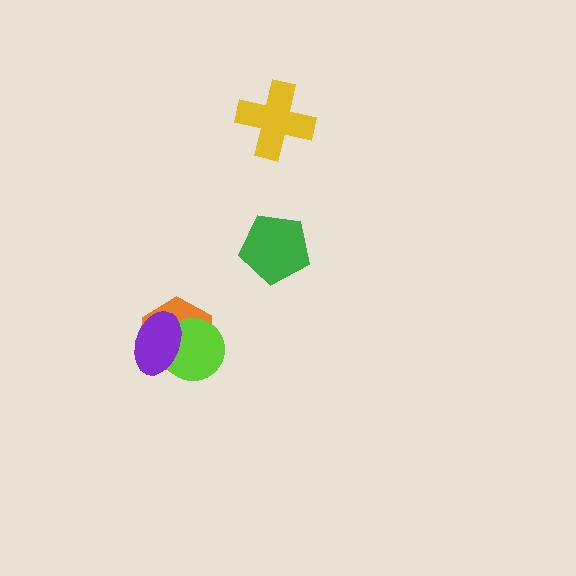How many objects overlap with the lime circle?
2 objects overlap with the lime circle.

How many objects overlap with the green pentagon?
0 objects overlap with the green pentagon.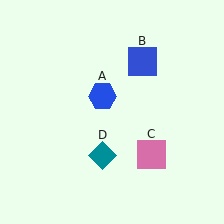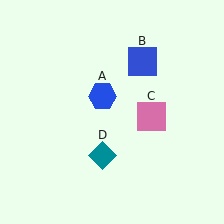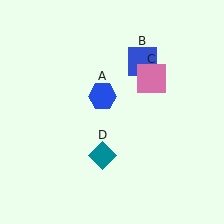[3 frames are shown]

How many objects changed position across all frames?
1 object changed position: pink square (object C).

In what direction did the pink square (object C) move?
The pink square (object C) moved up.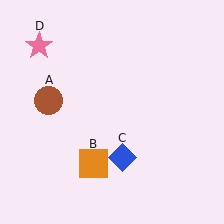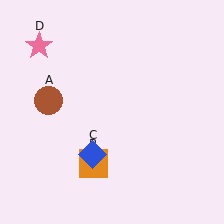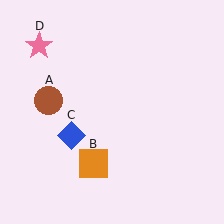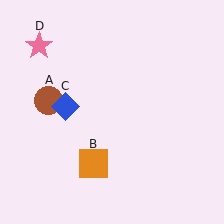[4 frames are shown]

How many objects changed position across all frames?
1 object changed position: blue diamond (object C).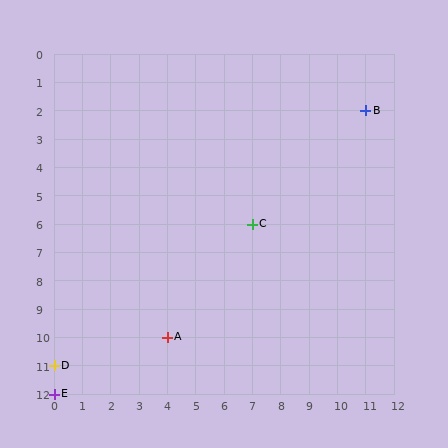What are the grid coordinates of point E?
Point E is at grid coordinates (0, 12).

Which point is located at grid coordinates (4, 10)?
Point A is at (4, 10).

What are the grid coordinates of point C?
Point C is at grid coordinates (7, 6).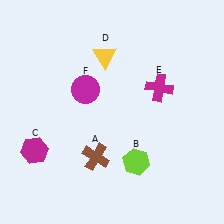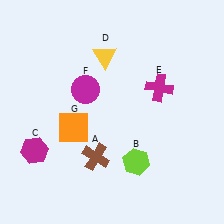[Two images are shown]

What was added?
An orange square (G) was added in Image 2.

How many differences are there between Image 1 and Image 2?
There is 1 difference between the two images.